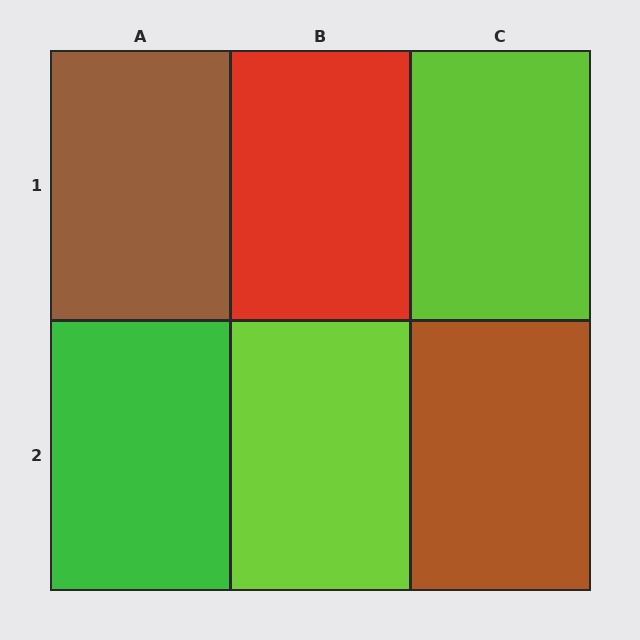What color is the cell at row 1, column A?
Brown.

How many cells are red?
1 cell is red.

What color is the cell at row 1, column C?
Lime.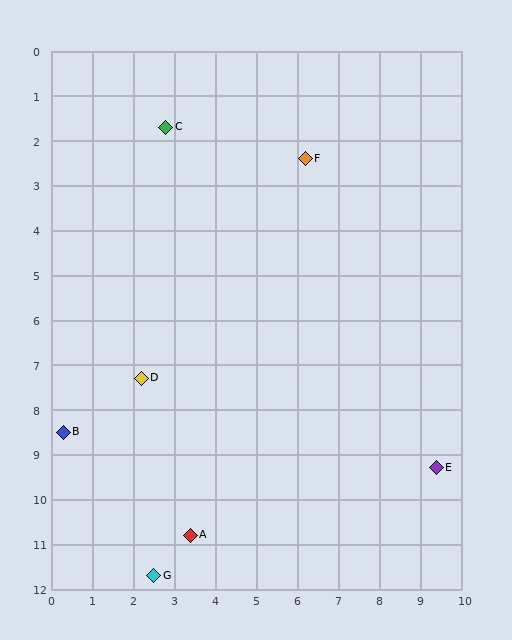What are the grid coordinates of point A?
Point A is at approximately (3.4, 10.8).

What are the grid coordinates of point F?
Point F is at approximately (6.2, 2.4).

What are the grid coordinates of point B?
Point B is at approximately (0.3, 8.5).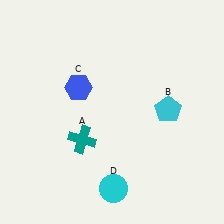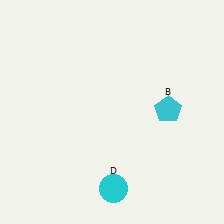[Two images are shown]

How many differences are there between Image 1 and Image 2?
There are 2 differences between the two images.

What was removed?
The blue hexagon (C), the teal cross (A) were removed in Image 2.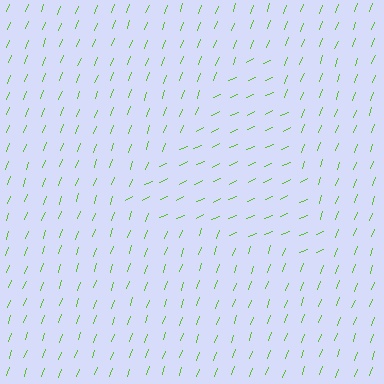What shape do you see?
I see a triangle.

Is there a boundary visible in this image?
Yes, there is a texture boundary formed by a change in line orientation.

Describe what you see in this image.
The image is filled with small lime line segments. A triangle region in the image has lines oriented differently from the surrounding lines, creating a visible texture boundary.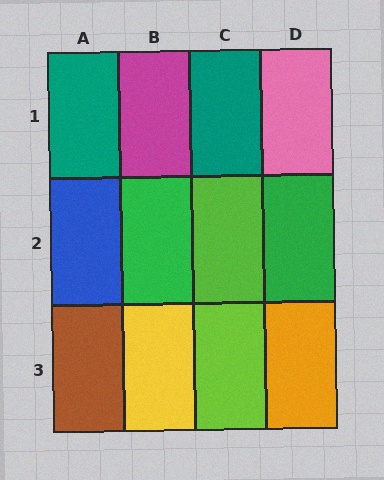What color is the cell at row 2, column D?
Green.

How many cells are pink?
1 cell is pink.